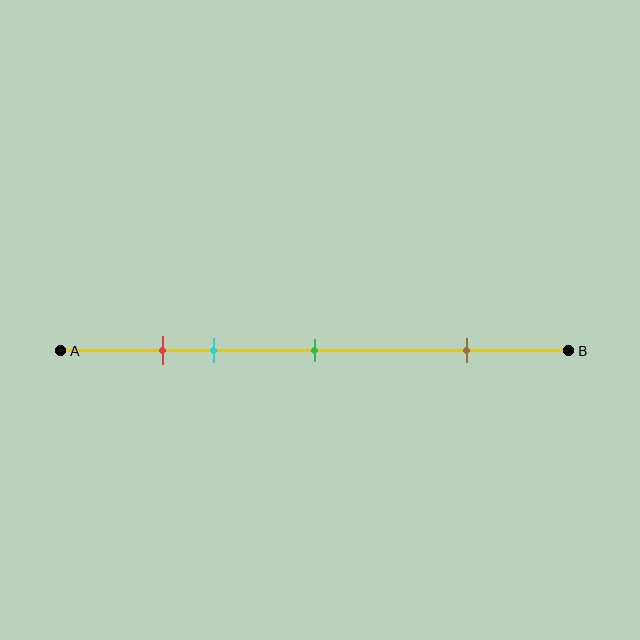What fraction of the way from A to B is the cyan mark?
The cyan mark is approximately 30% (0.3) of the way from A to B.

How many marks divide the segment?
There are 4 marks dividing the segment.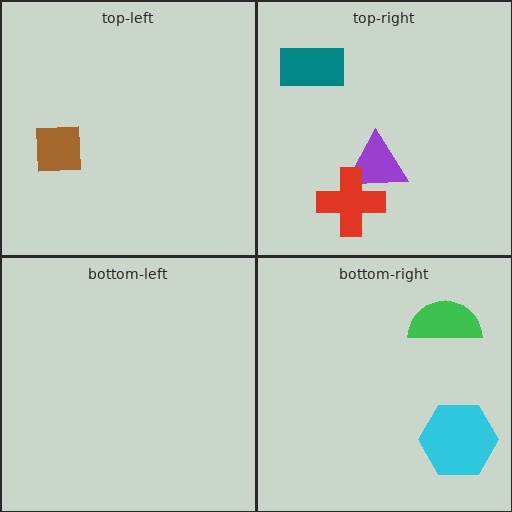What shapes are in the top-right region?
The teal rectangle, the purple triangle, the red cross.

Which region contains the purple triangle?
The top-right region.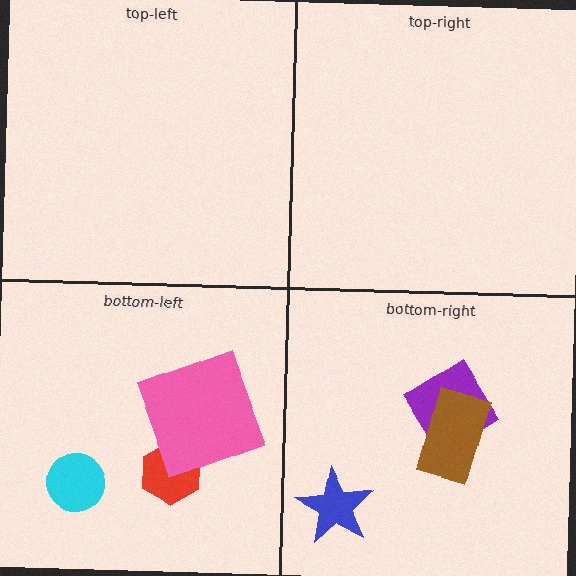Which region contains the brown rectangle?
The bottom-right region.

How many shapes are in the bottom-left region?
3.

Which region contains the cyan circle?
The bottom-left region.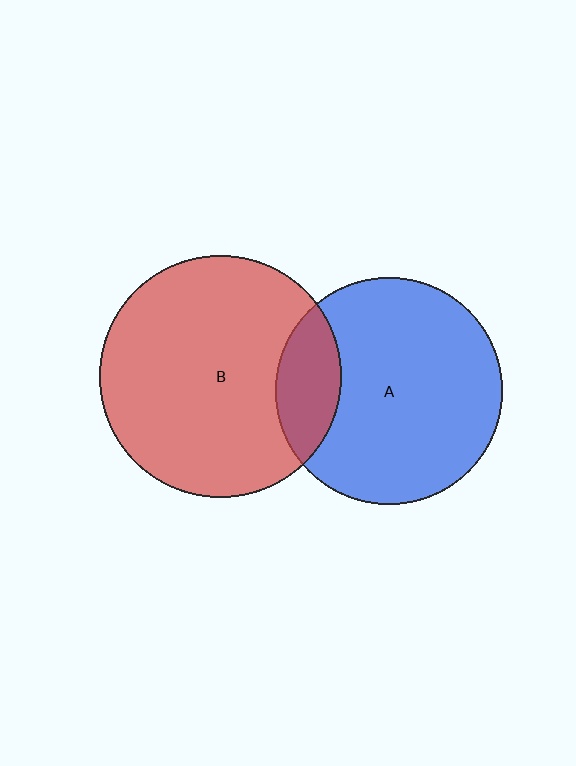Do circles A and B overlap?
Yes.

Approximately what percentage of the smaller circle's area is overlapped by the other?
Approximately 20%.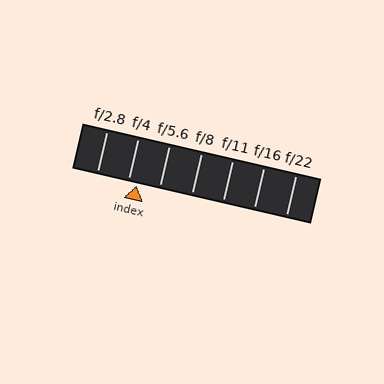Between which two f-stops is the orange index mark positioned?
The index mark is between f/4 and f/5.6.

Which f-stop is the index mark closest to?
The index mark is closest to f/4.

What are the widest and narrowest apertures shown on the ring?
The widest aperture shown is f/2.8 and the narrowest is f/22.